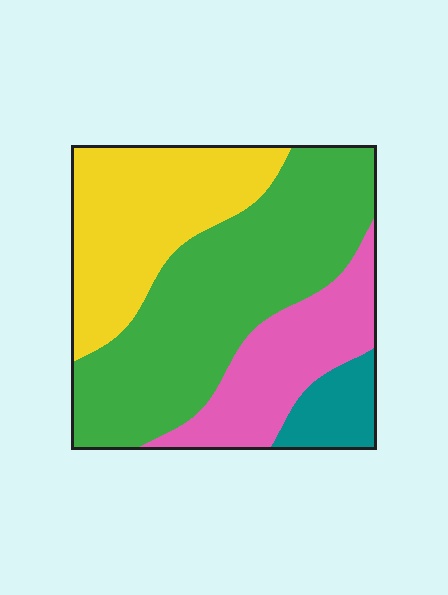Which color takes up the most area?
Green, at roughly 45%.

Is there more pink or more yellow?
Yellow.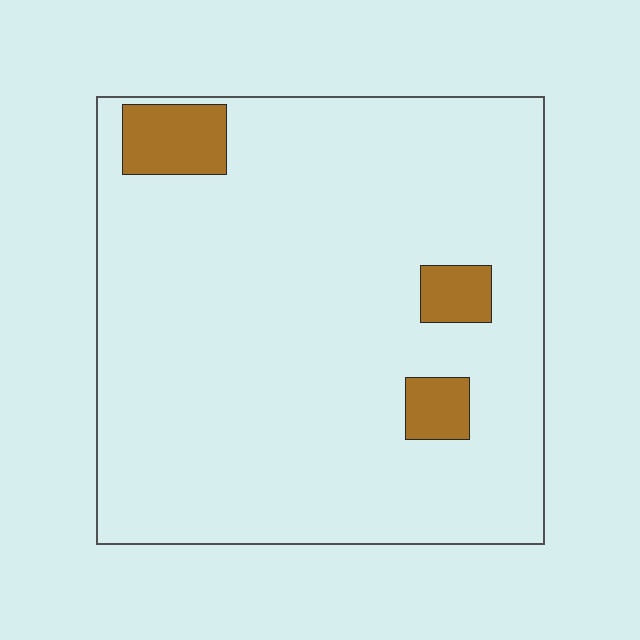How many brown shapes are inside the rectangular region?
3.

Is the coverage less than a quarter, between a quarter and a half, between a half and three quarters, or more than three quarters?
Less than a quarter.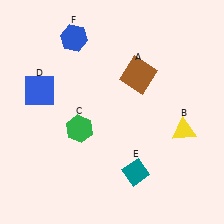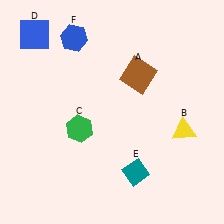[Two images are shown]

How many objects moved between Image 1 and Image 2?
1 object moved between the two images.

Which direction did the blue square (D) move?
The blue square (D) moved up.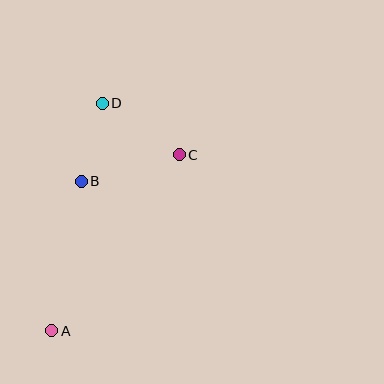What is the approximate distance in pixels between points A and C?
The distance between A and C is approximately 218 pixels.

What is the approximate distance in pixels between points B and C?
The distance between B and C is approximately 102 pixels.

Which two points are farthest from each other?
Points A and D are farthest from each other.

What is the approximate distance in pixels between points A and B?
The distance between A and B is approximately 152 pixels.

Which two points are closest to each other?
Points B and D are closest to each other.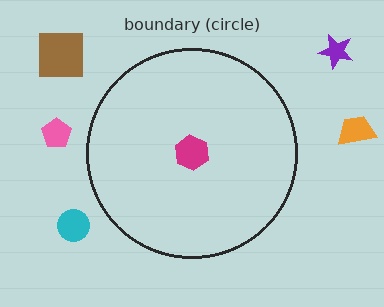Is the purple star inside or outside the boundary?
Outside.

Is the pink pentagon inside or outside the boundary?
Outside.